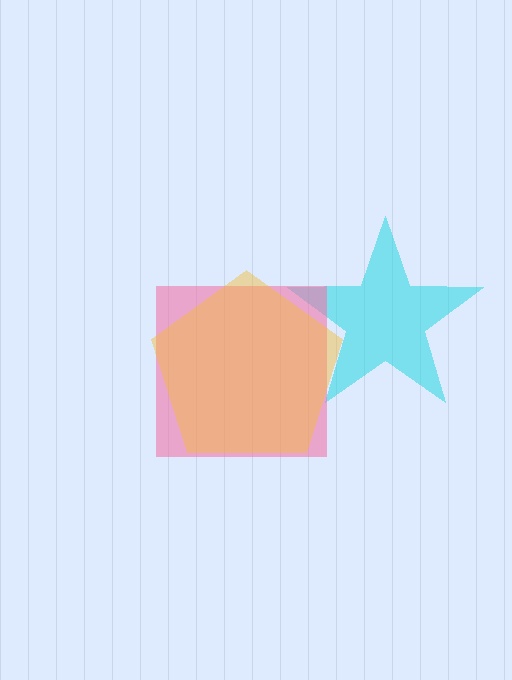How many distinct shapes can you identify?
There are 3 distinct shapes: a cyan star, a pink square, a yellow pentagon.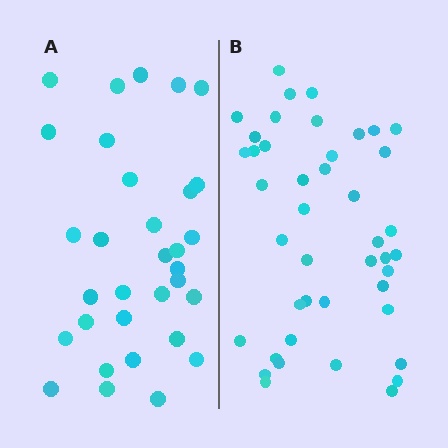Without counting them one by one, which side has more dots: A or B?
Region B (the right region) has more dots.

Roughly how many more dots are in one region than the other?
Region B has roughly 12 or so more dots than region A.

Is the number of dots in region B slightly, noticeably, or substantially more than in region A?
Region B has noticeably more, but not dramatically so. The ratio is roughly 1.3 to 1.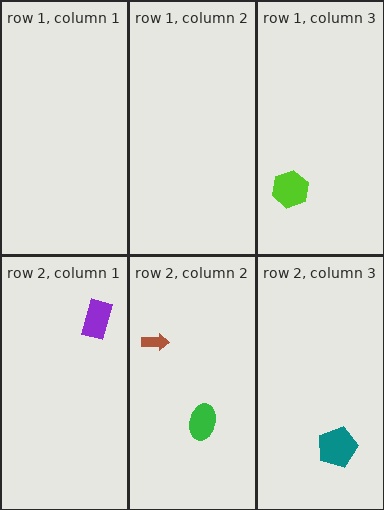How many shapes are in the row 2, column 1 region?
1.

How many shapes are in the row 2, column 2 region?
2.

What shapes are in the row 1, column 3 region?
The lime hexagon.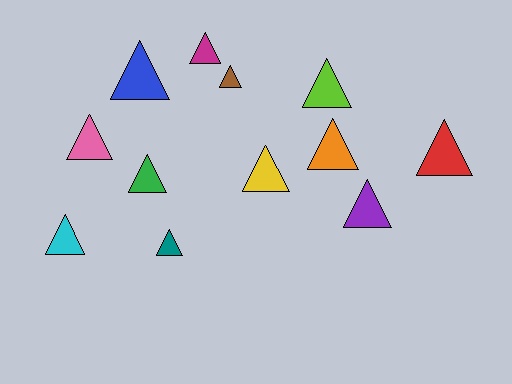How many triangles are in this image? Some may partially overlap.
There are 12 triangles.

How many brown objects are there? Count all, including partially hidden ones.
There is 1 brown object.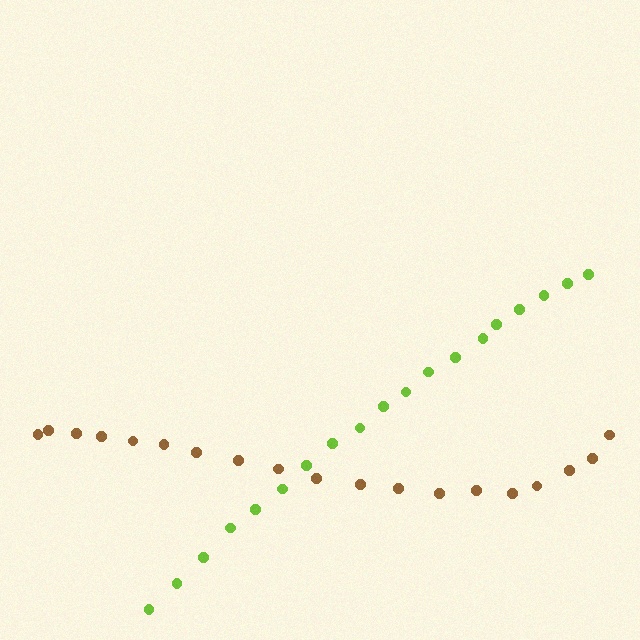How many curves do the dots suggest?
There are 2 distinct paths.